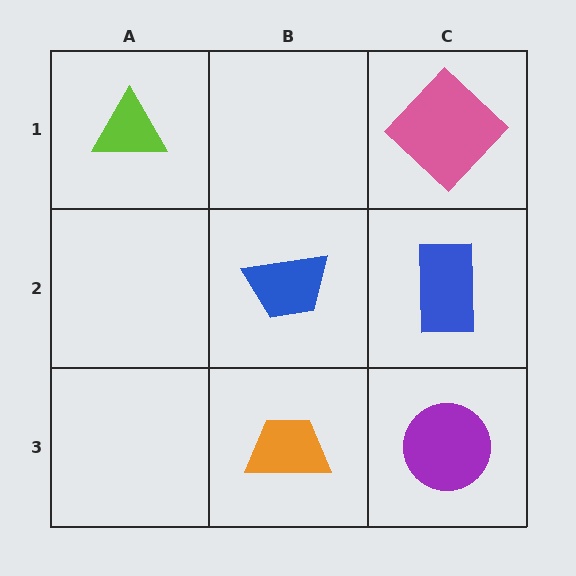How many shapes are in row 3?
2 shapes.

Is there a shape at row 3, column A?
No, that cell is empty.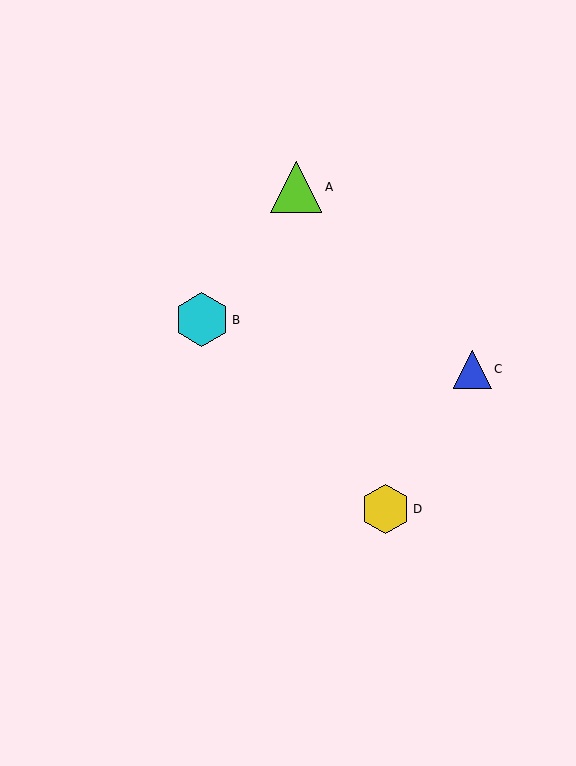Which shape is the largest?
The cyan hexagon (labeled B) is the largest.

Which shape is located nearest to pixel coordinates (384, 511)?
The yellow hexagon (labeled D) at (385, 509) is nearest to that location.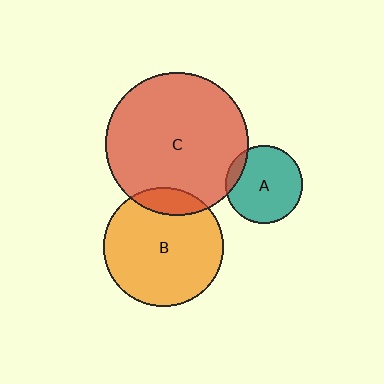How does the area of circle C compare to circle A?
Approximately 3.4 times.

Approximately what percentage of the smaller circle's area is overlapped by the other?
Approximately 10%.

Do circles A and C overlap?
Yes.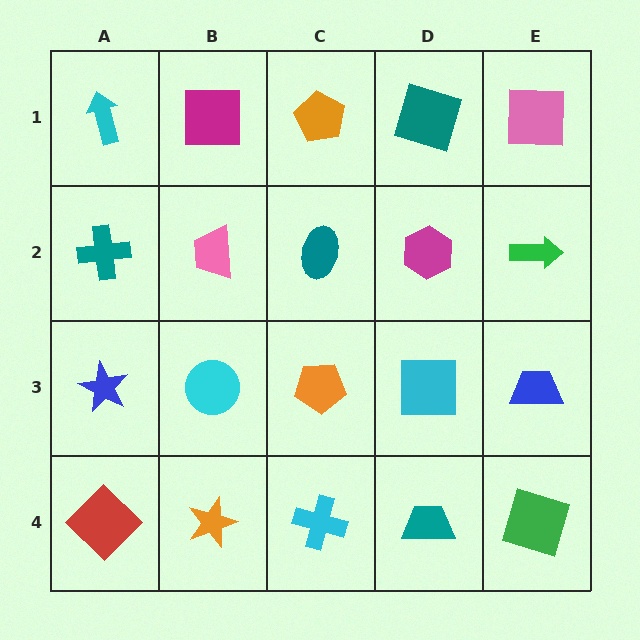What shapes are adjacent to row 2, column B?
A magenta square (row 1, column B), a cyan circle (row 3, column B), a teal cross (row 2, column A), a teal ellipse (row 2, column C).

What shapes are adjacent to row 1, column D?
A magenta hexagon (row 2, column D), an orange pentagon (row 1, column C), a pink square (row 1, column E).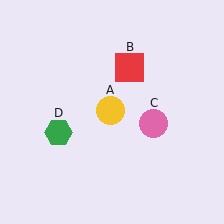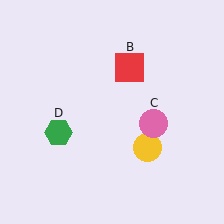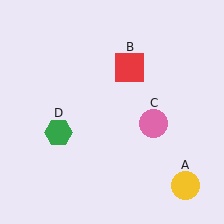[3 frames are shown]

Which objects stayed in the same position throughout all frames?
Red square (object B) and pink circle (object C) and green hexagon (object D) remained stationary.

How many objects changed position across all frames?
1 object changed position: yellow circle (object A).